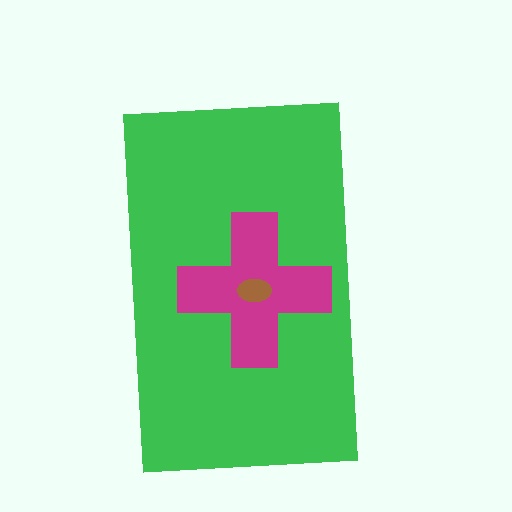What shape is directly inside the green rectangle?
The magenta cross.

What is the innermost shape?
The brown ellipse.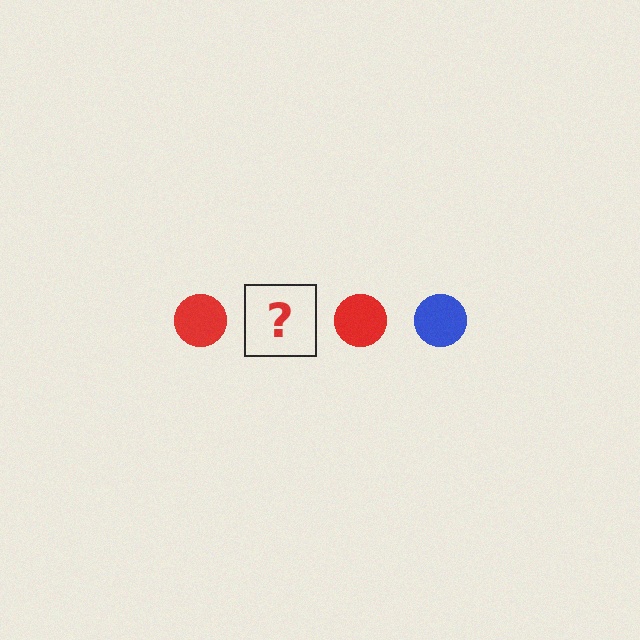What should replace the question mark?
The question mark should be replaced with a blue circle.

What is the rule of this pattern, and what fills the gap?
The rule is that the pattern cycles through red, blue circles. The gap should be filled with a blue circle.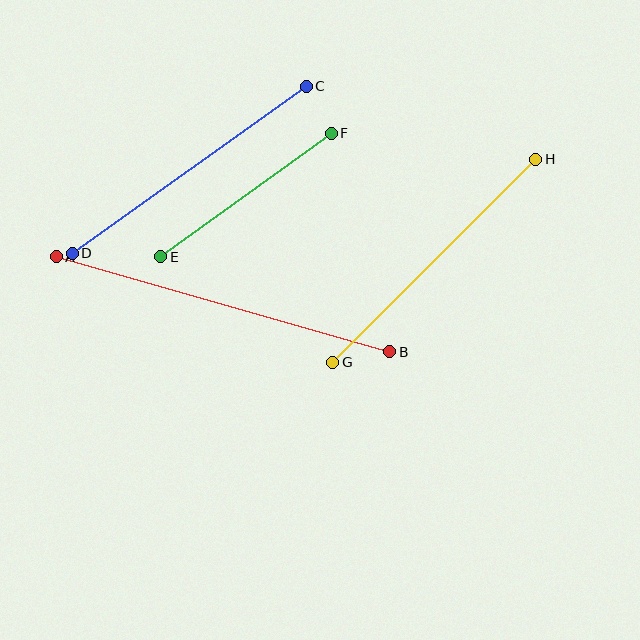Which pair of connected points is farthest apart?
Points A and B are farthest apart.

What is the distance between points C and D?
The distance is approximately 287 pixels.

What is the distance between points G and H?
The distance is approximately 287 pixels.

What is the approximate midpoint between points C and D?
The midpoint is at approximately (189, 170) pixels.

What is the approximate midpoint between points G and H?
The midpoint is at approximately (434, 261) pixels.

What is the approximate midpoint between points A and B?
The midpoint is at approximately (223, 304) pixels.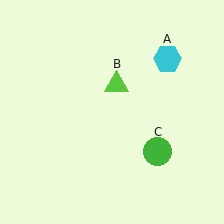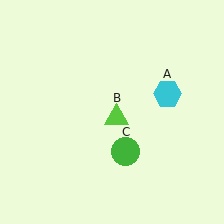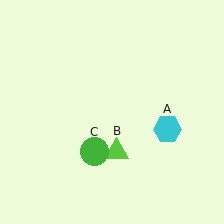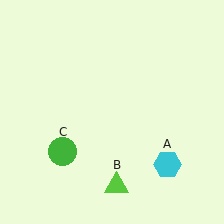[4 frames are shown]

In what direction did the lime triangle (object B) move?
The lime triangle (object B) moved down.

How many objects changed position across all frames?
3 objects changed position: cyan hexagon (object A), lime triangle (object B), green circle (object C).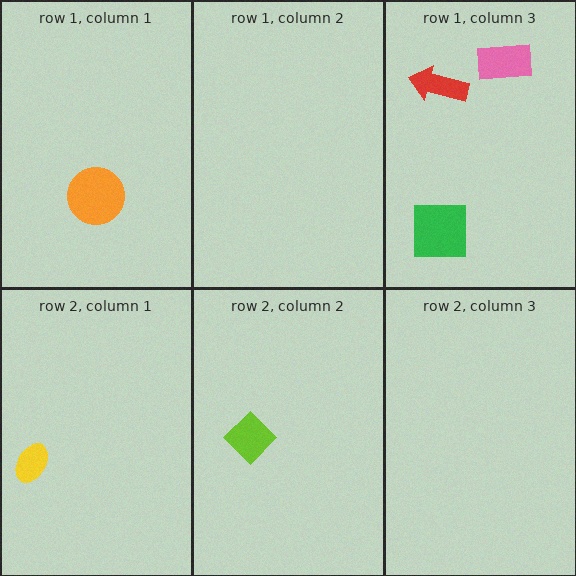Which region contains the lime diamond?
The row 2, column 2 region.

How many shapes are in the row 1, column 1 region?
1.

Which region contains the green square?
The row 1, column 3 region.